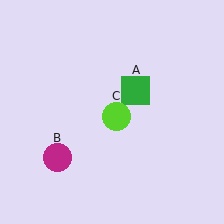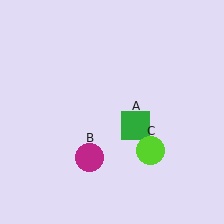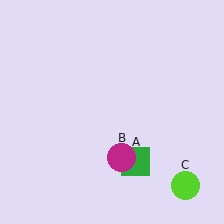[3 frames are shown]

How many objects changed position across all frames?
3 objects changed position: green square (object A), magenta circle (object B), lime circle (object C).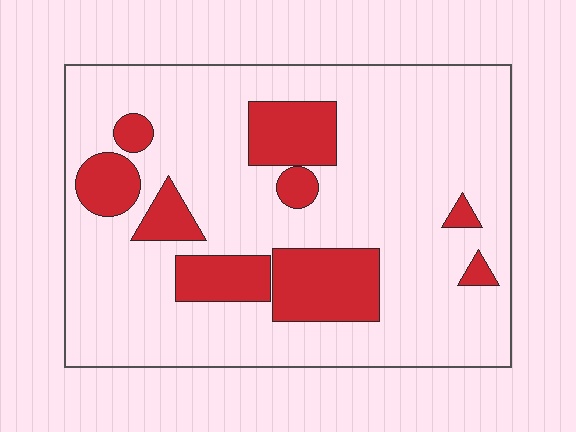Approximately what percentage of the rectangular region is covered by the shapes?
Approximately 20%.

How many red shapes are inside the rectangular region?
9.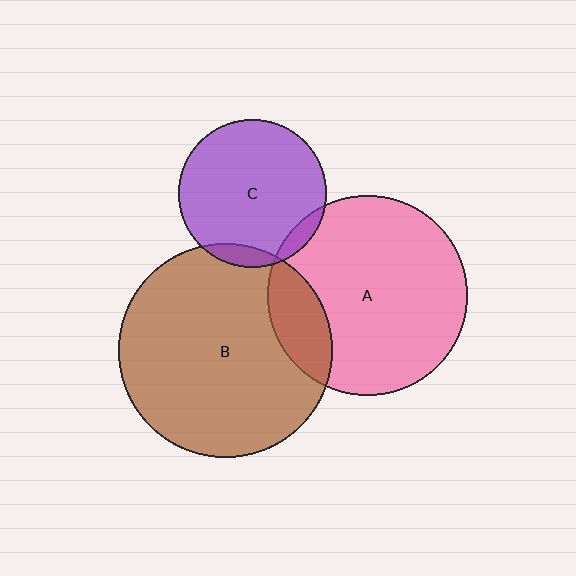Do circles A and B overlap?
Yes.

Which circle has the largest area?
Circle B (brown).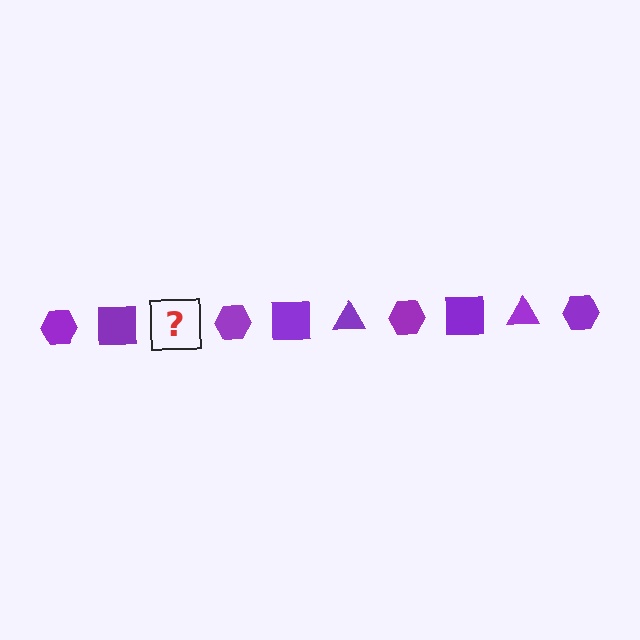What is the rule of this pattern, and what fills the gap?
The rule is that the pattern cycles through hexagon, square, triangle shapes in purple. The gap should be filled with a purple triangle.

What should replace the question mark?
The question mark should be replaced with a purple triangle.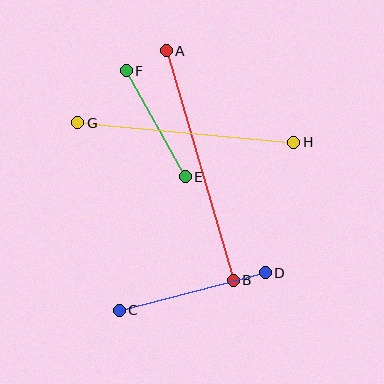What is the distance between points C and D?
The distance is approximately 151 pixels.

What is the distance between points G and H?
The distance is approximately 217 pixels.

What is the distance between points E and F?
The distance is approximately 121 pixels.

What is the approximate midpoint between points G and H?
The midpoint is at approximately (186, 132) pixels.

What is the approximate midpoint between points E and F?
The midpoint is at approximately (156, 124) pixels.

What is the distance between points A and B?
The distance is approximately 239 pixels.